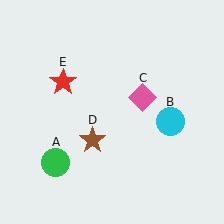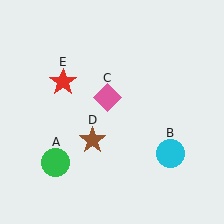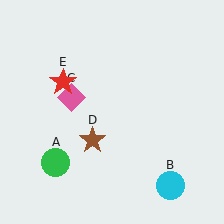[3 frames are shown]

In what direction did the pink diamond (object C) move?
The pink diamond (object C) moved left.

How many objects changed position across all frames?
2 objects changed position: cyan circle (object B), pink diamond (object C).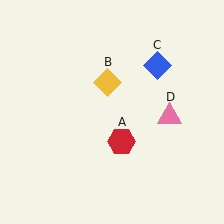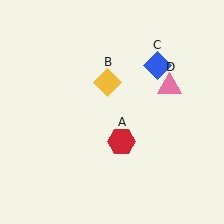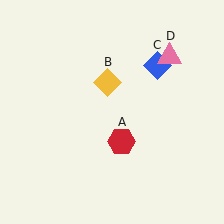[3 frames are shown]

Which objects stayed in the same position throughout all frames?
Red hexagon (object A) and yellow diamond (object B) and blue diamond (object C) remained stationary.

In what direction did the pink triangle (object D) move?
The pink triangle (object D) moved up.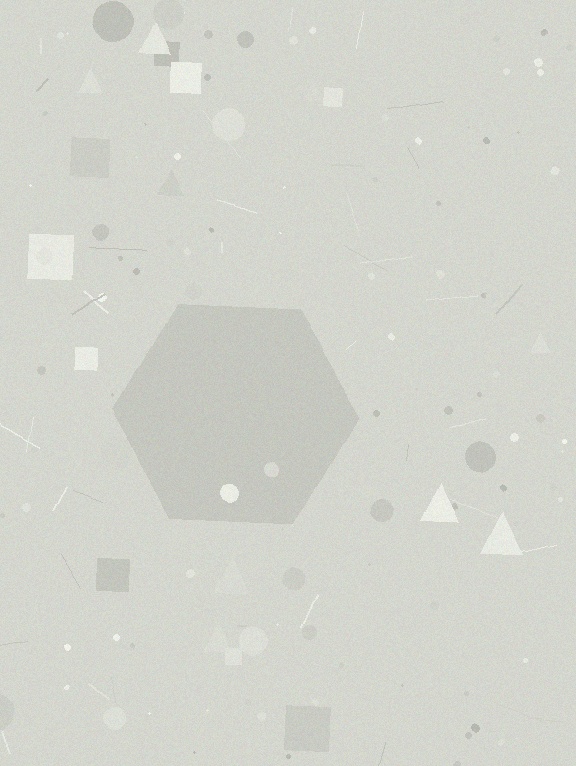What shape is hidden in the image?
A hexagon is hidden in the image.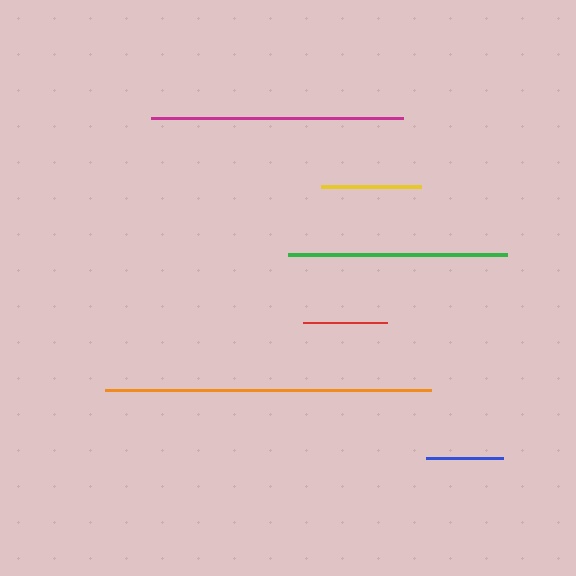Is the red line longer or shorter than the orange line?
The orange line is longer than the red line.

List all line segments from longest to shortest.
From longest to shortest: orange, magenta, green, yellow, red, blue.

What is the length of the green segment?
The green segment is approximately 219 pixels long.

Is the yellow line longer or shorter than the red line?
The yellow line is longer than the red line.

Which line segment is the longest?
The orange line is the longest at approximately 327 pixels.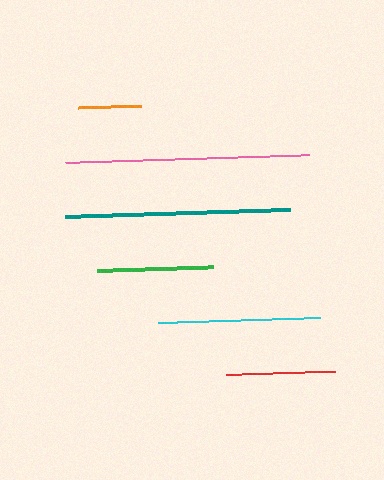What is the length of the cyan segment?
The cyan segment is approximately 163 pixels long.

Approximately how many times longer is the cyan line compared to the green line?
The cyan line is approximately 1.4 times the length of the green line.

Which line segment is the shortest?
The orange line is the shortest at approximately 63 pixels.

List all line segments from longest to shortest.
From longest to shortest: pink, teal, cyan, green, red, orange.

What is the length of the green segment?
The green segment is approximately 117 pixels long.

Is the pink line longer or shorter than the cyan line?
The pink line is longer than the cyan line.